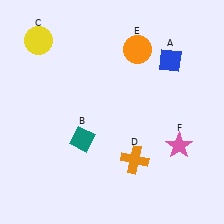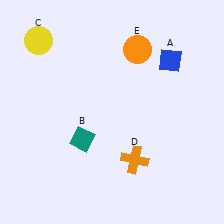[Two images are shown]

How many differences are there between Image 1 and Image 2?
There is 1 difference between the two images.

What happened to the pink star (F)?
The pink star (F) was removed in Image 2. It was in the bottom-right area of Image 1.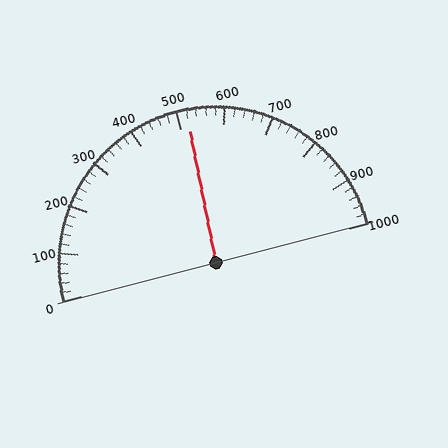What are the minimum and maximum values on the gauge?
The gauge ranges from 0 to 1000.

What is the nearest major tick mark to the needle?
The nearest major tick mark is 500.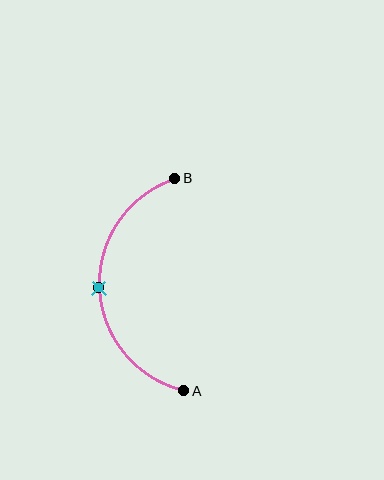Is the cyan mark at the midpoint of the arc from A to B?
Yes. The cyan mark lies on the arc at equal arc-length from both A and B — it is the arc midpoint.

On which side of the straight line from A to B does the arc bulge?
The arc bulges to the left of the straight line connecting A and B.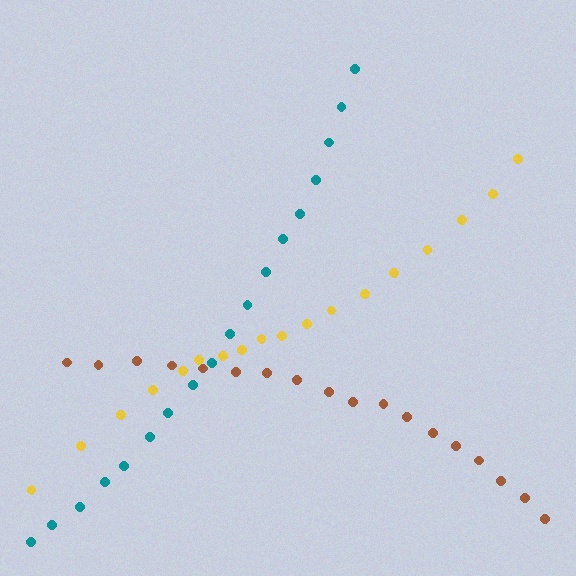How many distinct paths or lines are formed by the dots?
There are 3 distinct paths.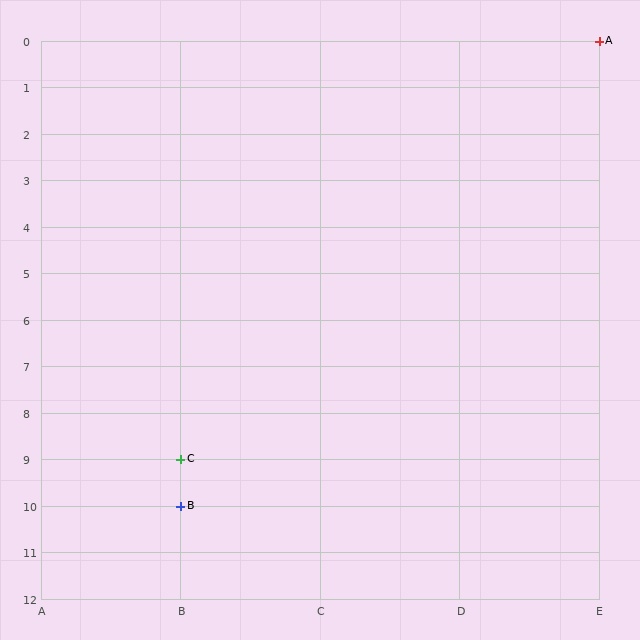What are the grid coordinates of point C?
Point C is at grid coordinates (B, 9).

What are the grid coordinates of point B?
Point B is at grid coordinates (B, 10).